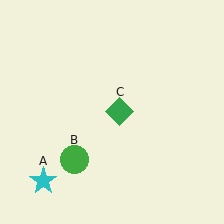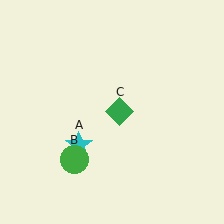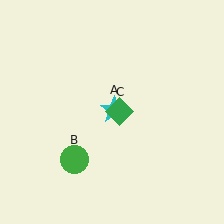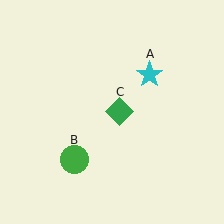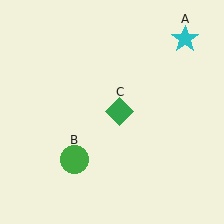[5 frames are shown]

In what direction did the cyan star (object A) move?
The cyan star (object A) moved up and to the right.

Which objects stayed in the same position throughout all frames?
Green circle (object B) and green diamond (object C) remained stationary.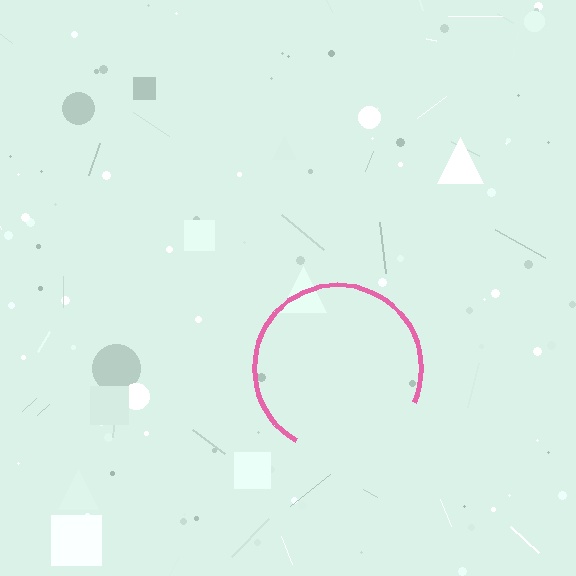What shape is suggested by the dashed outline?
The dashed outline suggests a circle.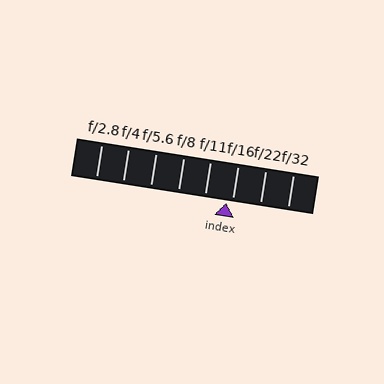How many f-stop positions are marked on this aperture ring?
There are 8 f-stop positions marked.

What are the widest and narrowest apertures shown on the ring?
The widest aperture shown is f/2.8 and the narrowest is f/32.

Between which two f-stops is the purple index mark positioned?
The index mark is between f/11 and f/16.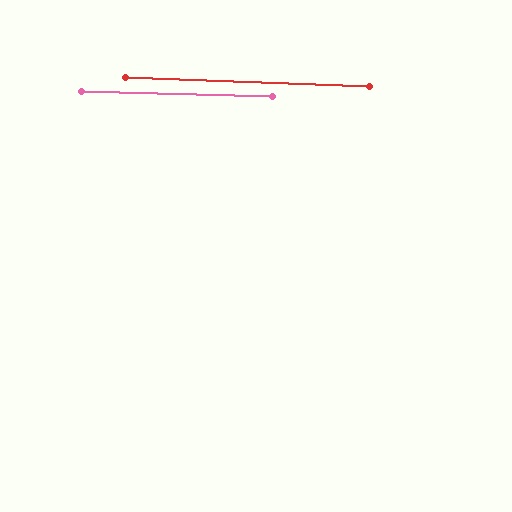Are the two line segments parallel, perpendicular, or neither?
Parallel — their directions differ by only 0.8°.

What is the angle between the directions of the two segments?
Approximately 1 degree.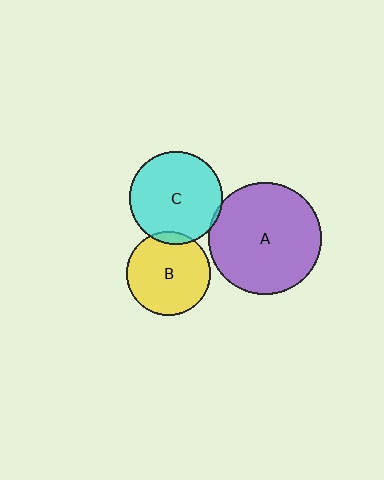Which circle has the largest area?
Circle A (purple).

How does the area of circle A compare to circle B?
Approximately 1.8 times.